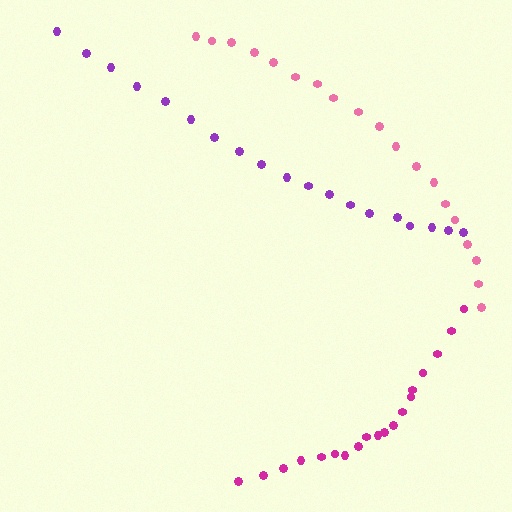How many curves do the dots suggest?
There are 3 distinct paths.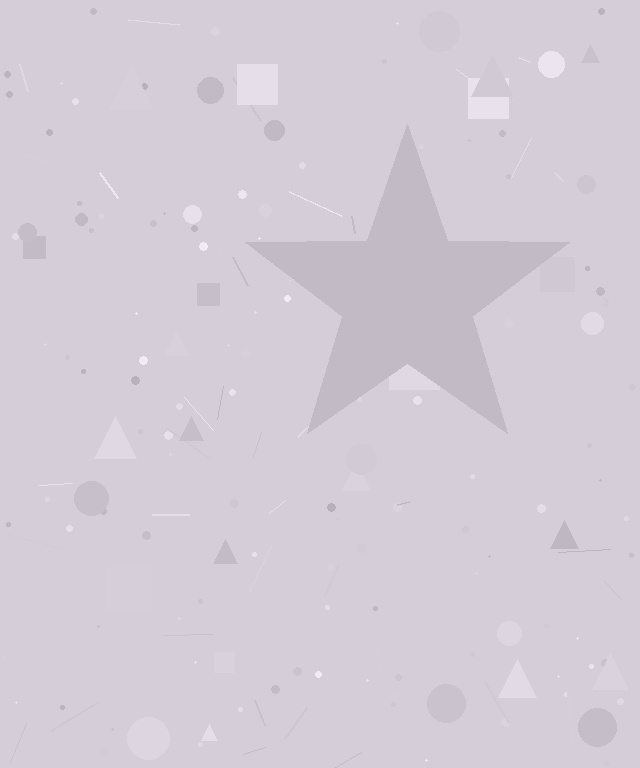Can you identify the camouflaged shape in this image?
The camouflaged shape is a star.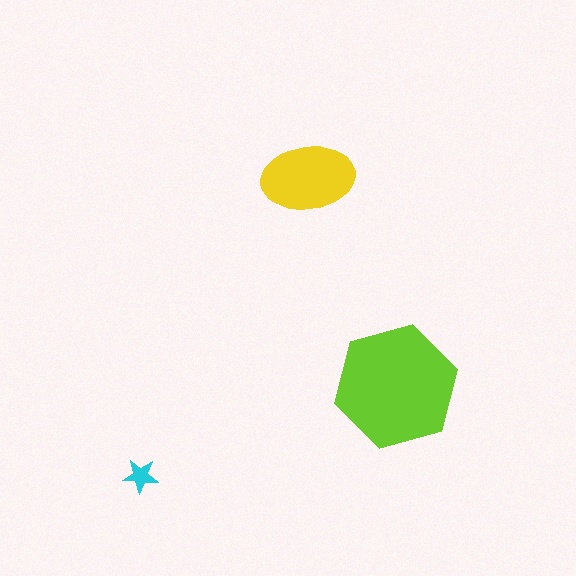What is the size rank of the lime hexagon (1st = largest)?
1st.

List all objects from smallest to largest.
The cyan star, the yellow ellipse, the lime hexagon.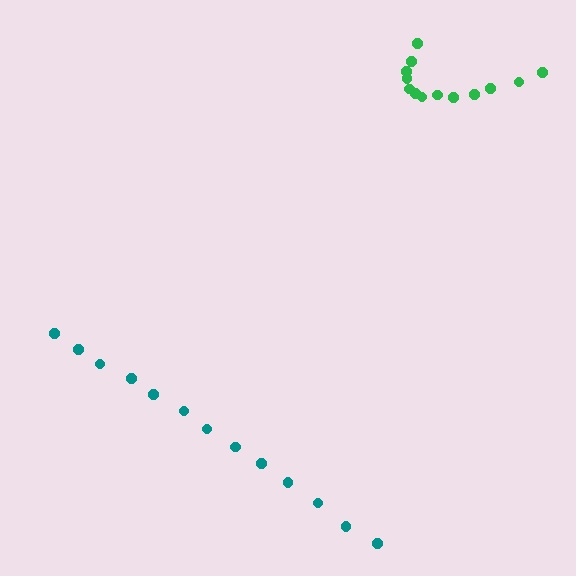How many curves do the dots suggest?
There are 2 distinct paths.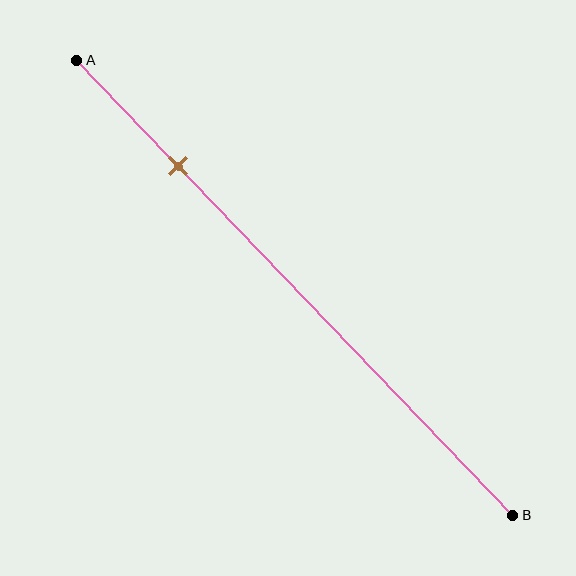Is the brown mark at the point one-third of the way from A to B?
No, the mark is at about 25% from A, not at the 33% one-third point.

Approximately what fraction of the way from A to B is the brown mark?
The brown mark is approximately 25% of the way from A to B.